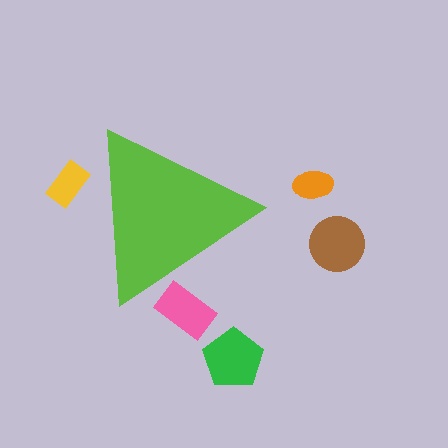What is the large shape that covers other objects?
A lime triangle.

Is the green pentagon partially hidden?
No, the green pentagon is fully visible.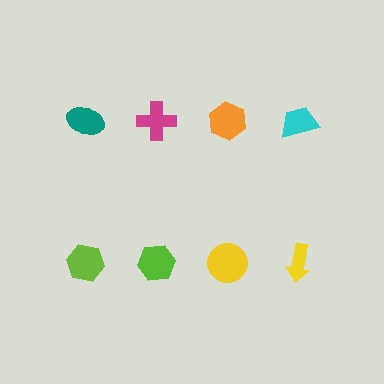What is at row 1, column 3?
An orange hexagon.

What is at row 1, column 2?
A magenta cross.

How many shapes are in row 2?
4 shapes.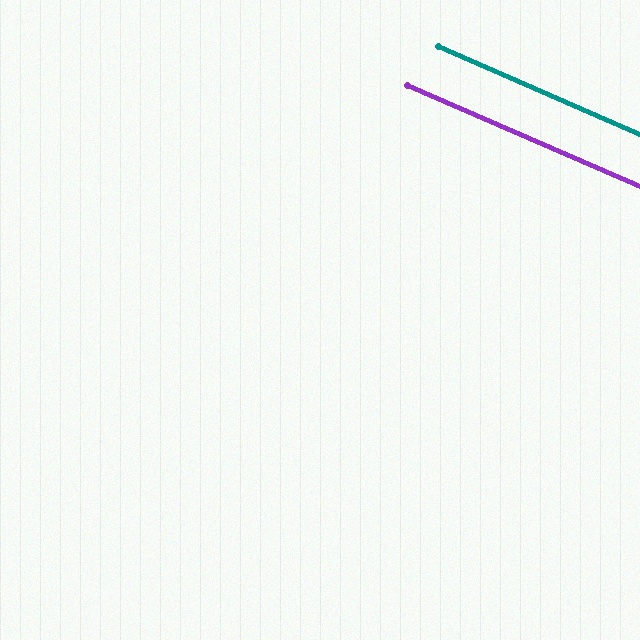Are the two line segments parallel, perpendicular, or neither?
Parallel — their directions differ by only 0.1°.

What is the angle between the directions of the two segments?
Approximately 0 degrees.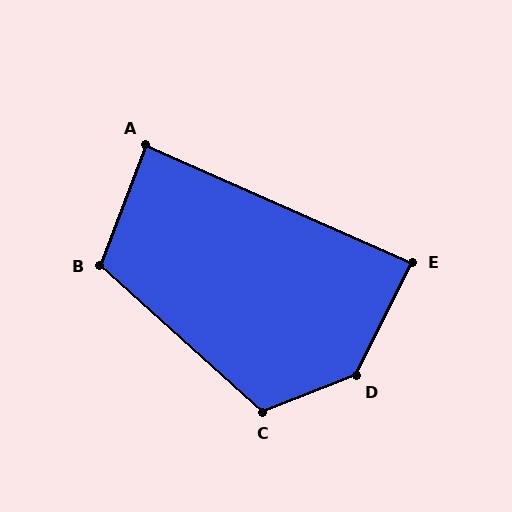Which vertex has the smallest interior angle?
A, at approximately 87 degrees.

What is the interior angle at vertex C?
Approximately 117 degrees (obtuse).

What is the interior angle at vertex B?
Approximately 111 degrees (obtuse).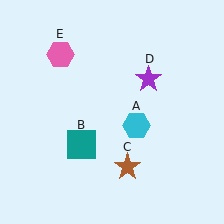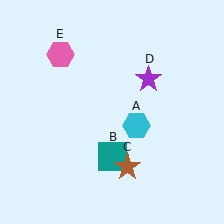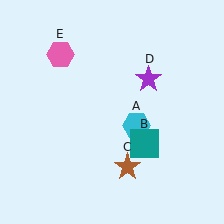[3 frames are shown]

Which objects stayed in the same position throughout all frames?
Cyan hexagon (object A) and brown star (object C) and purple star (object D) and pink hexagon (object E) remained stationary.